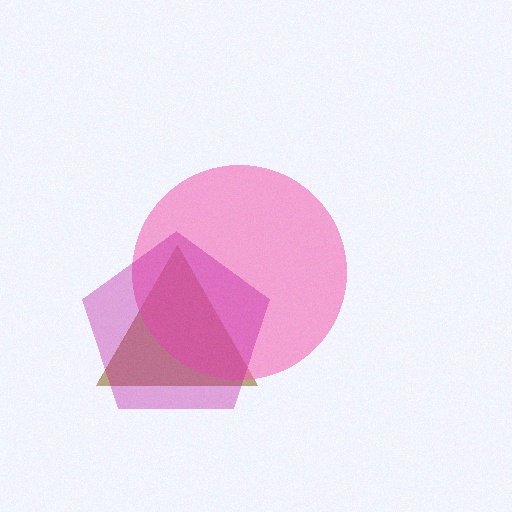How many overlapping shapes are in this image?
There are 3 overlapping shapes in the image.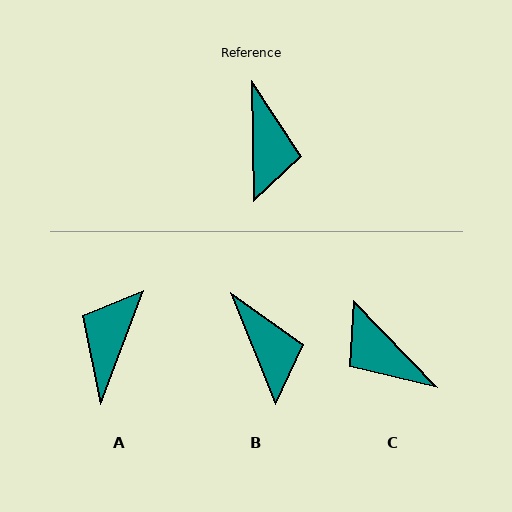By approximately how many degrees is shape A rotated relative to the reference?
Approximately 158 degrees counter-clockwise.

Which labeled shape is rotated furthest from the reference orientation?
A, about 158 degrees away.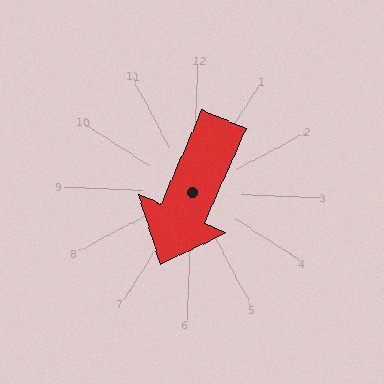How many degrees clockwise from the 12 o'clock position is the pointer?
Approximately 201 degrees.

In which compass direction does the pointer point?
South.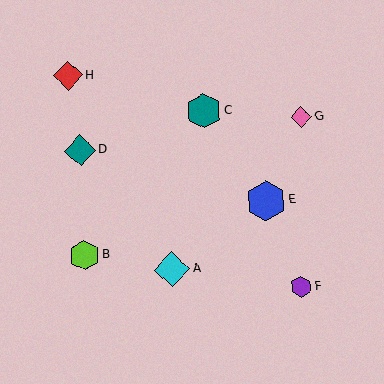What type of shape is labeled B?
Shape B is a lime hexagon.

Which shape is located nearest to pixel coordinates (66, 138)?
The teal diamond (labeled D) at (80, 151) is nearest to that location.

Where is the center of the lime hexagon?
The center of the lime hexagon is at (84, 255).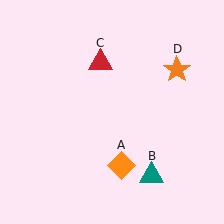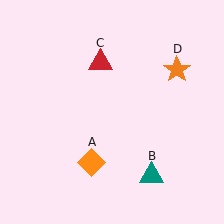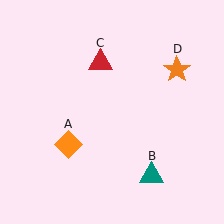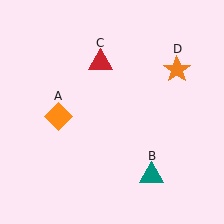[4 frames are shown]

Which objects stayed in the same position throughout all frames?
Teal triangle (object B) and red triangle (object C) and orange star (object D) remained stationary.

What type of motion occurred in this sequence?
The orange diamond (object A) rotated clockwise around the center of the scene.